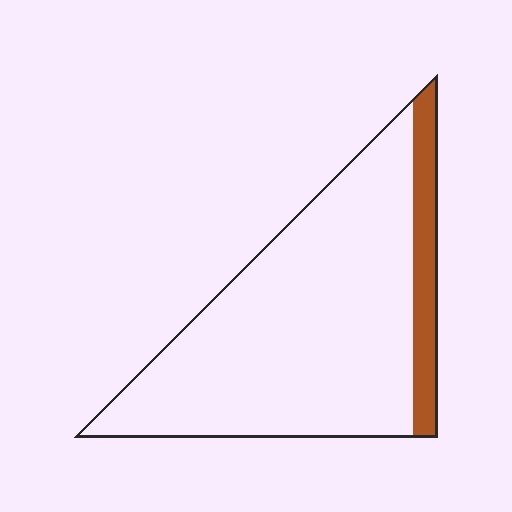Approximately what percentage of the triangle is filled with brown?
Approximately 15%.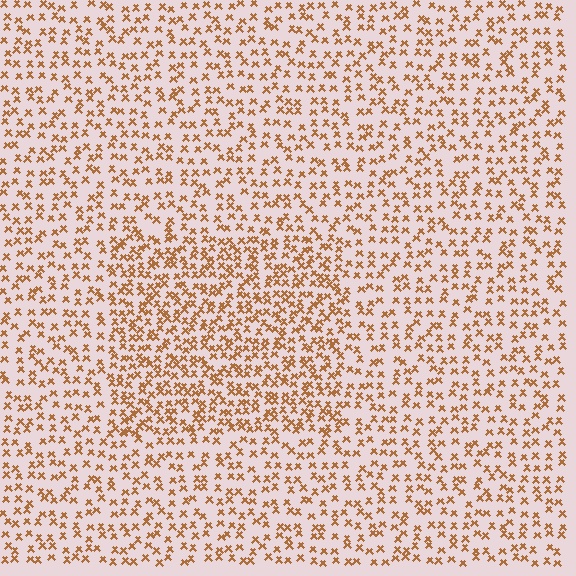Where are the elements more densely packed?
The elements are more densely packed inside the rectangle boundary.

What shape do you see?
I see a rectangle.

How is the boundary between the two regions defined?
The boundary is defined by a change in element density (approximately 1.7x ratio). All elements are the same color, size, and shape.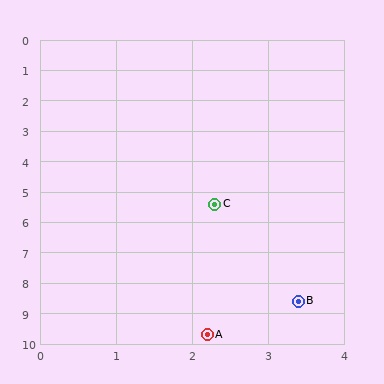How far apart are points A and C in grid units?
Points A and C are about 4.3 grid units apart.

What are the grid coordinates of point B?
Point B is at approximately (3.4, 8.6).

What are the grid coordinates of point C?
Point C is at approximately (2.3, 5.4).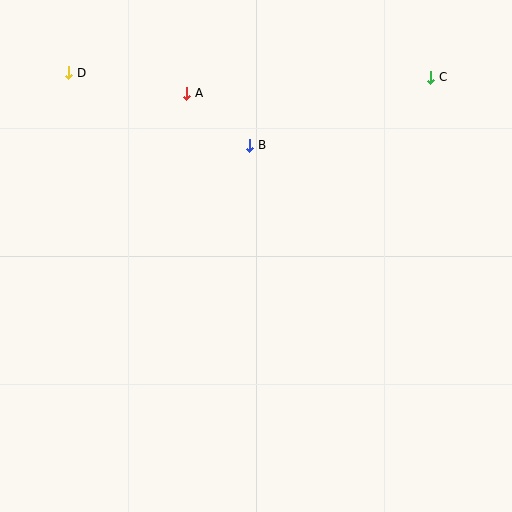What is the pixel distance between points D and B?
The distance between D and B is 195 pixels.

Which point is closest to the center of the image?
Point B at (250, 145) is closest to the center.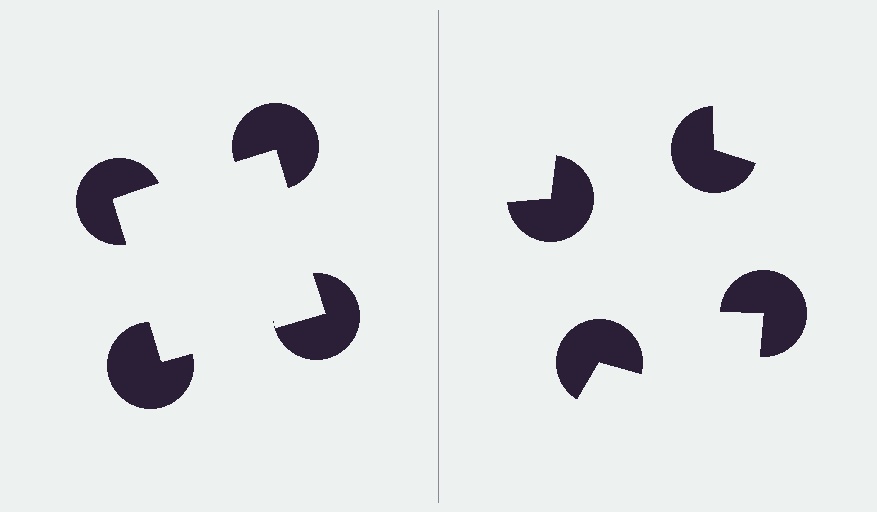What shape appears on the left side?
An illusory square.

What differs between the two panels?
The pac-man discs are positioned identically on both sides; only the wedge orientations differ. On the left they align to a square; on the right they are misaligned.